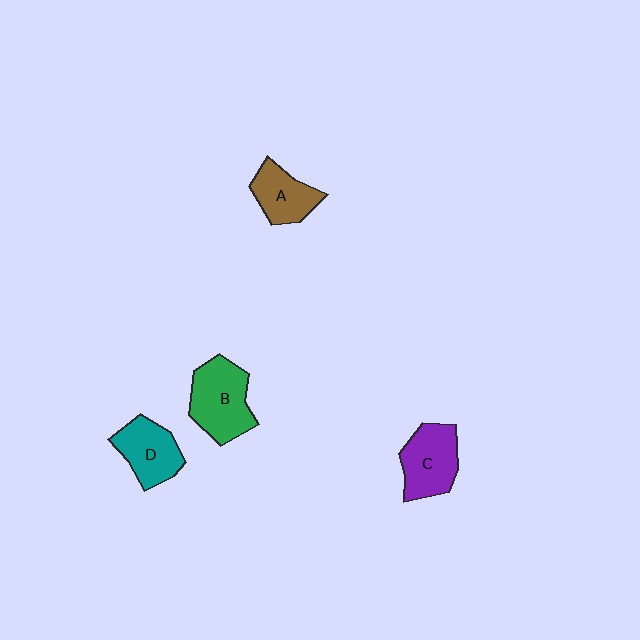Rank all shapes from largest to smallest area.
From largest to smallest: B (green), C (purple), D (teal), A (brown).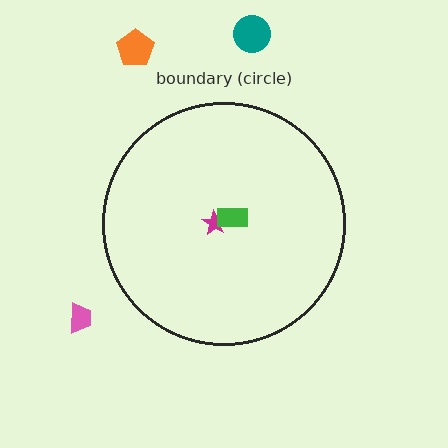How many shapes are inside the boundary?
2 inside, 3 outside.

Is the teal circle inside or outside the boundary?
Outside.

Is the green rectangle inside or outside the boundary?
Inside.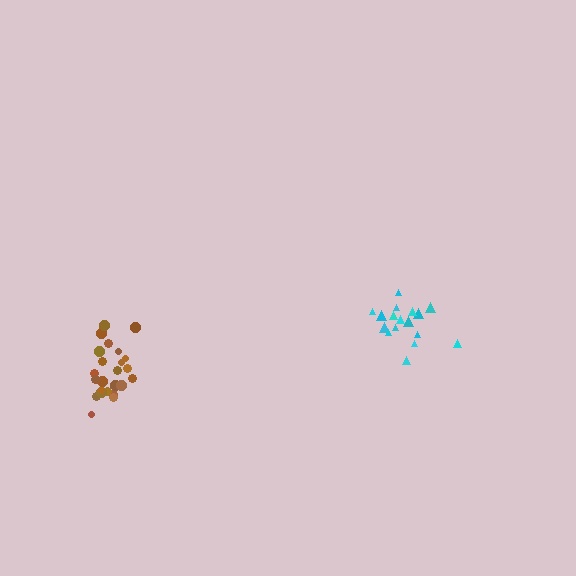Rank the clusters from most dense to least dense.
brown, cyan.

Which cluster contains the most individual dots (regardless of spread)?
Brown (24).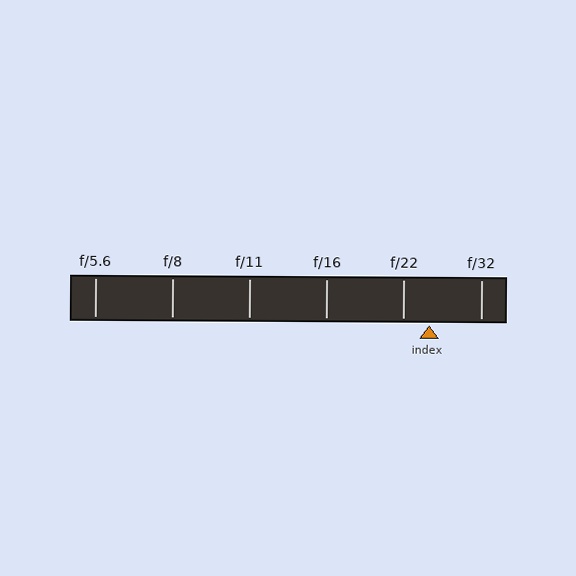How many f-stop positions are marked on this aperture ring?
There are 6 f-stop positions marked.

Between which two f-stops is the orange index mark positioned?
The index mark is between f/22 and f/32.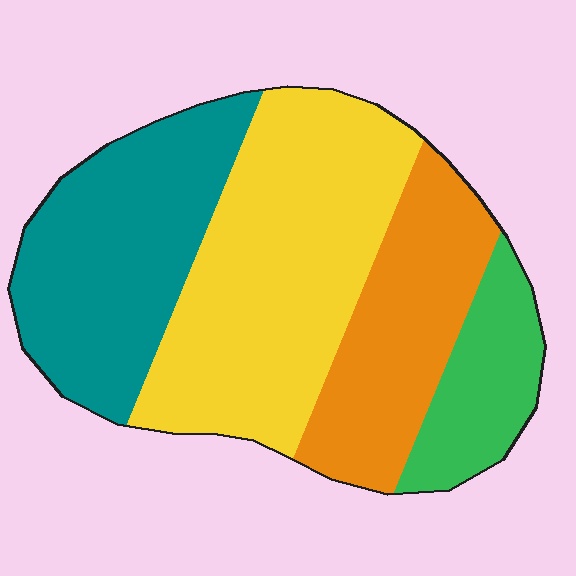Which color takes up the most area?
Yellow, at roughly 40%.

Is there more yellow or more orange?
Yellow.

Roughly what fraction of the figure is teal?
Teal covers around 30% of the figure.